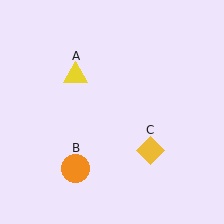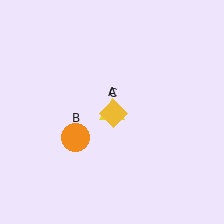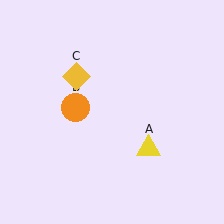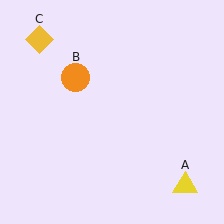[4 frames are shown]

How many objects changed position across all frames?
3 objects changed position: yellow triangle (object A), orange circle (object B), yellow diamond (object C).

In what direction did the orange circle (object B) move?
The orange circle (object B) moved up.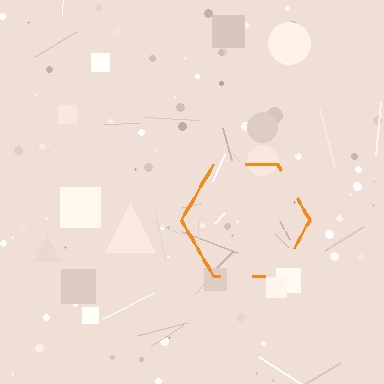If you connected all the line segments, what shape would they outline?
They would outline a hexagon.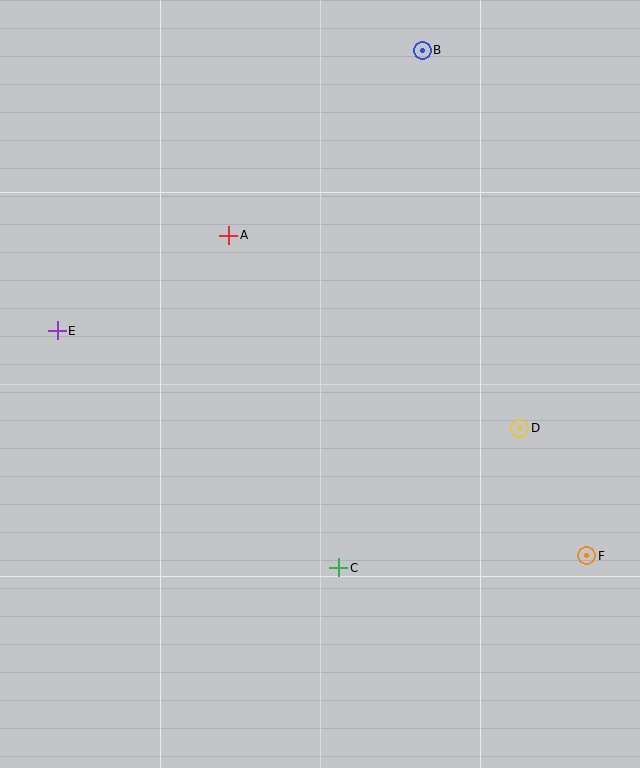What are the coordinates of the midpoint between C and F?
The midpoint between C and F is at (463, 562).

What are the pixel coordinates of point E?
Point E is at (57, 331).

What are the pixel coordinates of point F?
Point F is at (587, 556).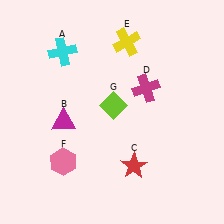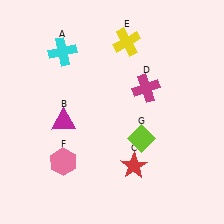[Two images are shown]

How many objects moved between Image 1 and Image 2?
1 object moved between the two images.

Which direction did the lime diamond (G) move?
The lime diamond (G) moved down.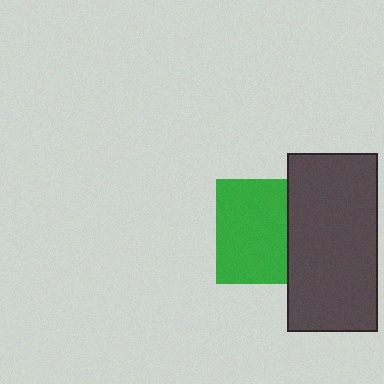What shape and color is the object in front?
The object in front is a dark gray rectangle.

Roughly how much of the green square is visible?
Most of it is visible (roughly 69%).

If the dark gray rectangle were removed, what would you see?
You would see the complete green square.